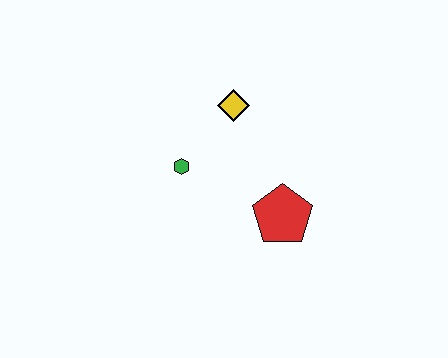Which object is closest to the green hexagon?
The yellow diamond is closest to the green hexagon.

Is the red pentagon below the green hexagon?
Yes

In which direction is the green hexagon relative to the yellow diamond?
The green hexagon is below the yellow diamond.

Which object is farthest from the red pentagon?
The yellow diamond is farthest from the red pentagon.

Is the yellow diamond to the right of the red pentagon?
No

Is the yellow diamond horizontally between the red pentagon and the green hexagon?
Yes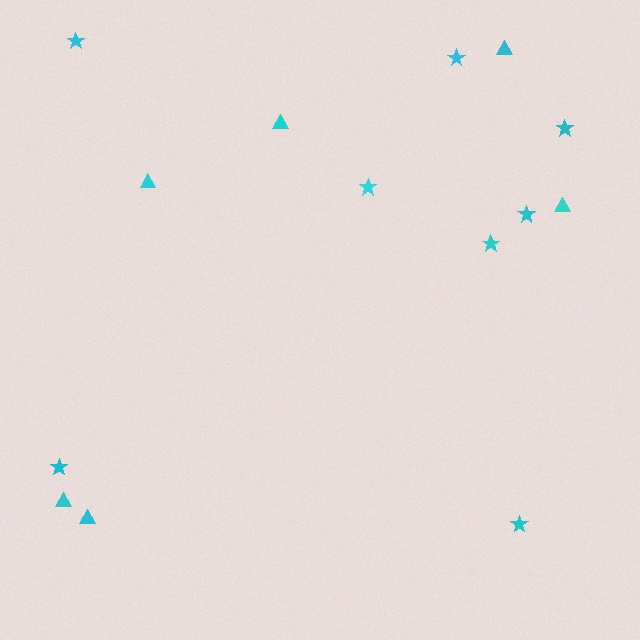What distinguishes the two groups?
There are 2 groups: one group of triangles (6) and one group of stars (8).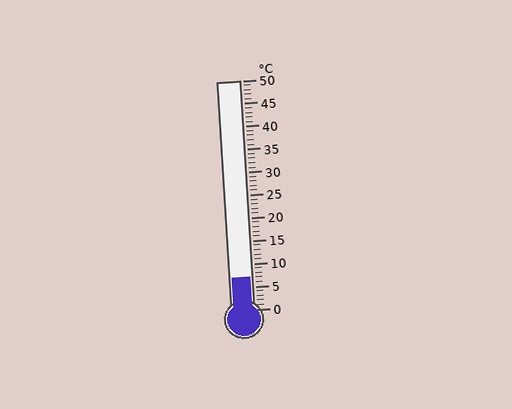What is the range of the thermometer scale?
The thermometer scale ranges from 0°C to 50°C.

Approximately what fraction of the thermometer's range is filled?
The thermometer is filled to approximately 15% of its range.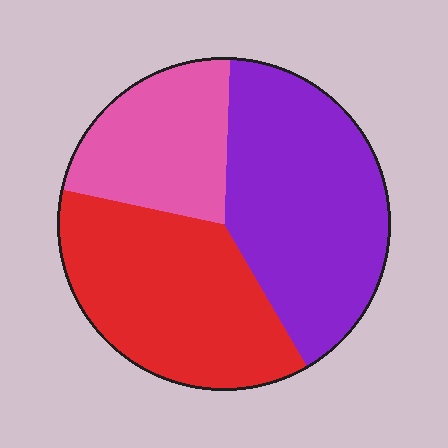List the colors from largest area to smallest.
From largest to smallest: purple, red, pink.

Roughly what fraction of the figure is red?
Red takes up between a quarter and a half of the figure.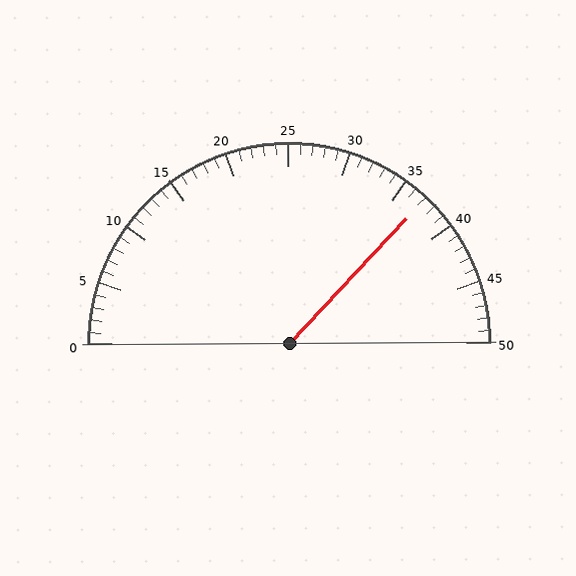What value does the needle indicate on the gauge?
The needle indicates approximately 37.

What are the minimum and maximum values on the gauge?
The gauge ranges from 0 to 50.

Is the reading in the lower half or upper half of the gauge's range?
The reading is in the upper half of the range (0 to 50).